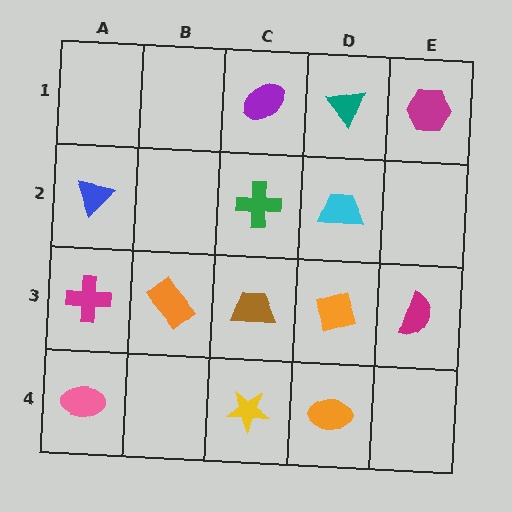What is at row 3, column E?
A magenta semicircle.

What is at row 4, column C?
A yellow star.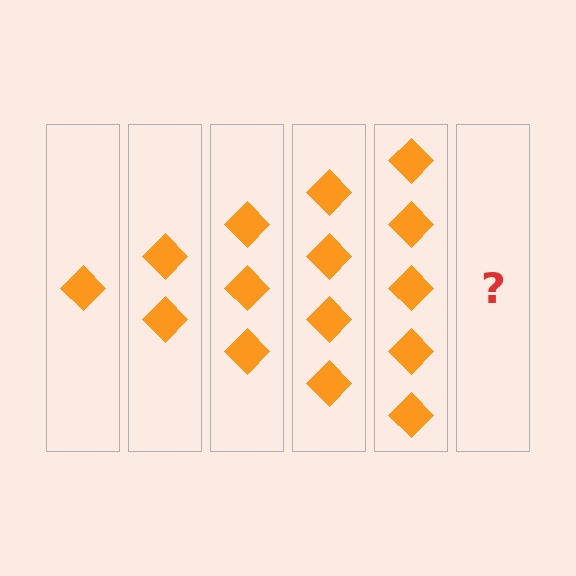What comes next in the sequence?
The next element should be 6 diamonds.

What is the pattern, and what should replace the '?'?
The pattern is that each step adds one more diamond. The '?' should be 6 diamonds.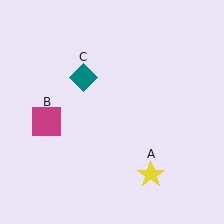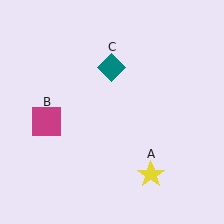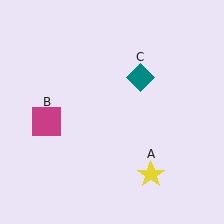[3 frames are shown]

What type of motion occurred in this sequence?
The teal diamond (object C) rotated clockwise around the center of the scene.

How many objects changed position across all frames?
1 object changed position: teal diamond (object C).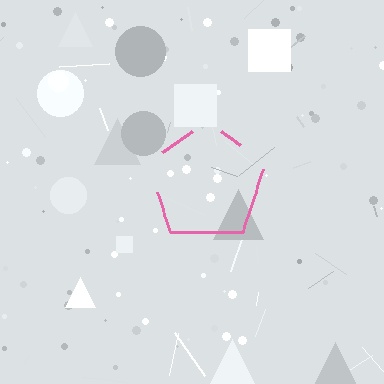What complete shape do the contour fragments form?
The contour fragments form a pentagon.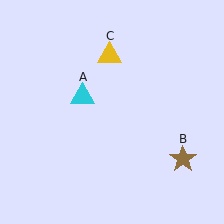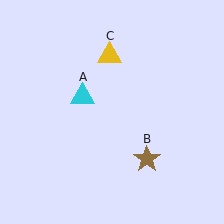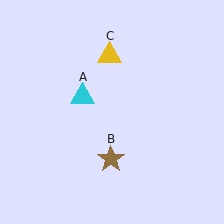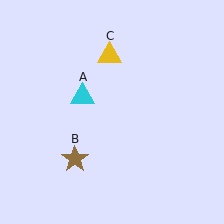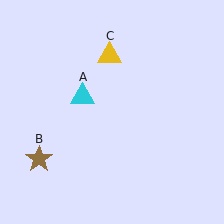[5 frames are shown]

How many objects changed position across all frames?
1 object changed position: brown star (object B).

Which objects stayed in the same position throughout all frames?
Cyan triangle (object A) and yellow triangle (object C) remained stationary.